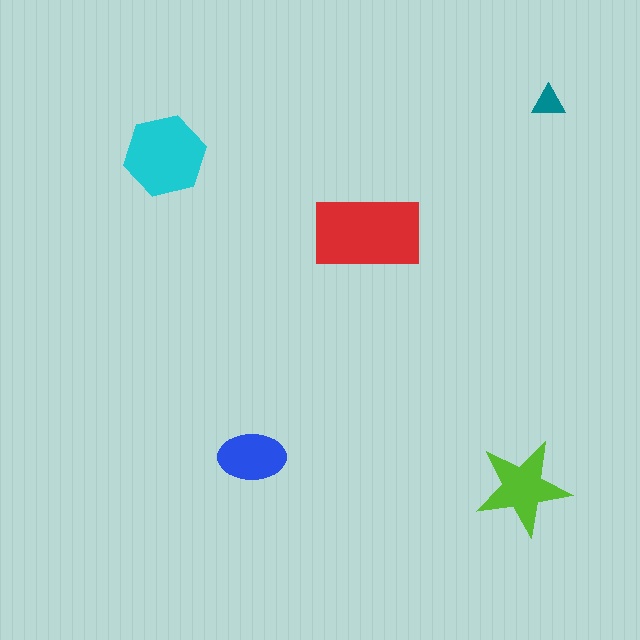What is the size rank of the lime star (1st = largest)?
3rd.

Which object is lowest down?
The lime star is bottommost.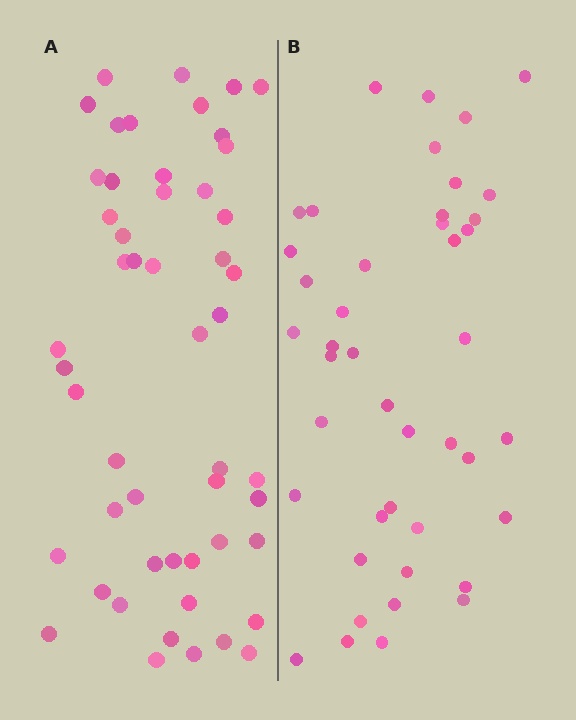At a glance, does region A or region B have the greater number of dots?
Region A (the left region) has more dots.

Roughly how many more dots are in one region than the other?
Region A has roughly 8 or so more dots than region B.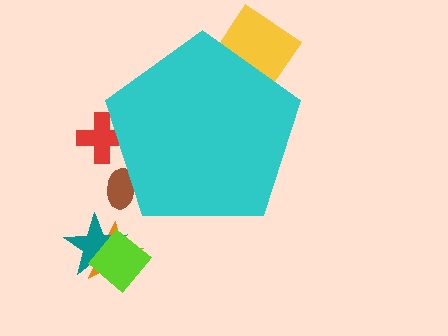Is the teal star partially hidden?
No, the teal star is fully visible.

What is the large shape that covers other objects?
A cyan pentagon.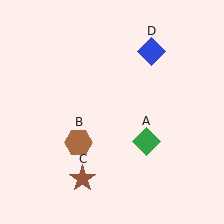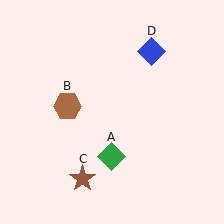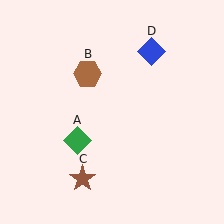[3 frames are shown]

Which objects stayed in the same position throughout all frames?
Brown star (object C) and blue diamond (object D) remained stationary.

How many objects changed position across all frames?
2 objects changed position: green diamond (object A), brown hexagon (object B).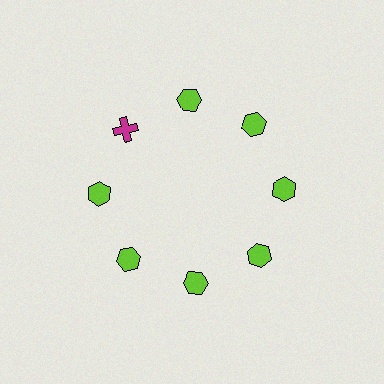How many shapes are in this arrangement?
There are 8 shapes arranged in a ring pattern.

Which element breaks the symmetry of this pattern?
The magenta cross at roughly the 10 o'clock position breaks the symmetry. All other shapes are lime hexagons.